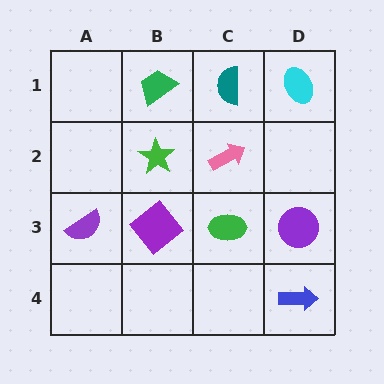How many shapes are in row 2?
2 shapes.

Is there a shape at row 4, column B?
No, that cell is empty.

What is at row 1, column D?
A cyan ellipse.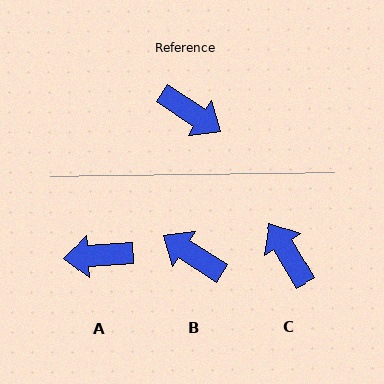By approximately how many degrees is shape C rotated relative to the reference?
Approximately 154 degrees counter-clockwise.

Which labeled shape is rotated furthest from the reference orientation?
B, about 180 degrees away.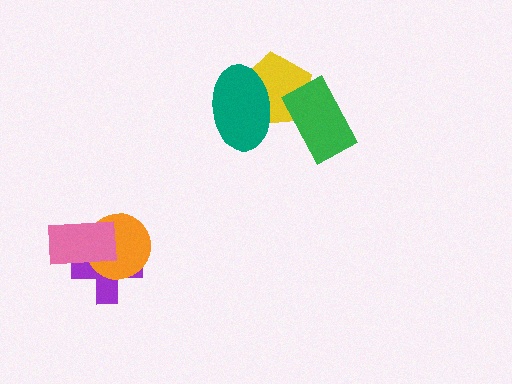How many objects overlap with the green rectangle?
1 object overlaps with the green rectangle.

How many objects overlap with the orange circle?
2 objects overlap with the orange circle.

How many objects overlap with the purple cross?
2 objects overlap with the purple cross.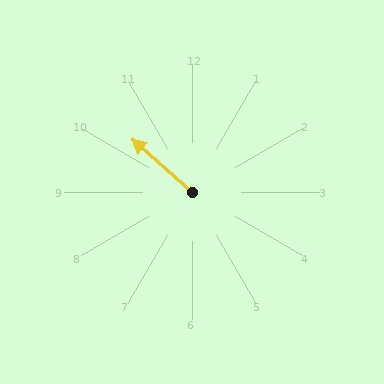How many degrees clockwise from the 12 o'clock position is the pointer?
Approximately 311 degrees.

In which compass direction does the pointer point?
Northwest.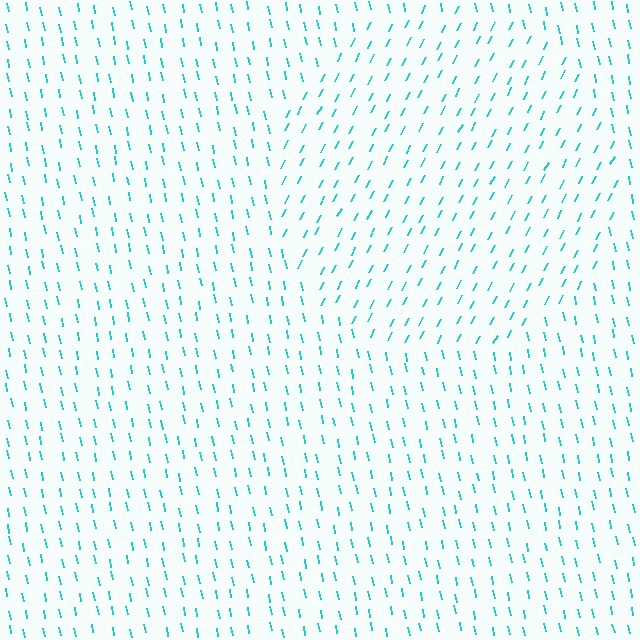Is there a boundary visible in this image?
Yes, there is a texture boundary formed by a change in line orientation.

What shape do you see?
I see a circle.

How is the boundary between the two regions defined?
The boundary is defined purely by a change in line orientation (approximately 39 degrees difference). All lines are the same color and thickness.